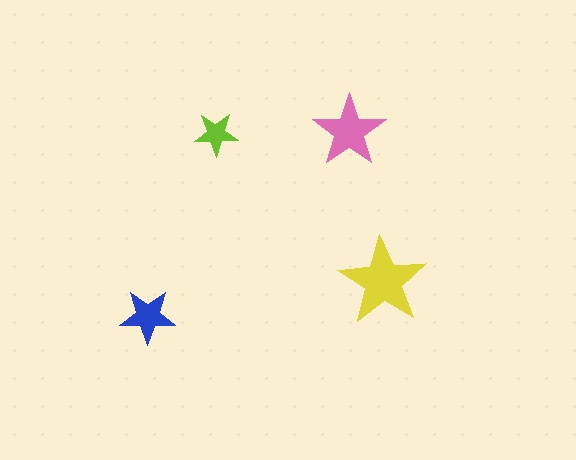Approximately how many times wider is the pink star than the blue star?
About 1.5 times wider.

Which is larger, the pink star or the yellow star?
The yellow one.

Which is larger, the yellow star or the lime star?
The yellow one.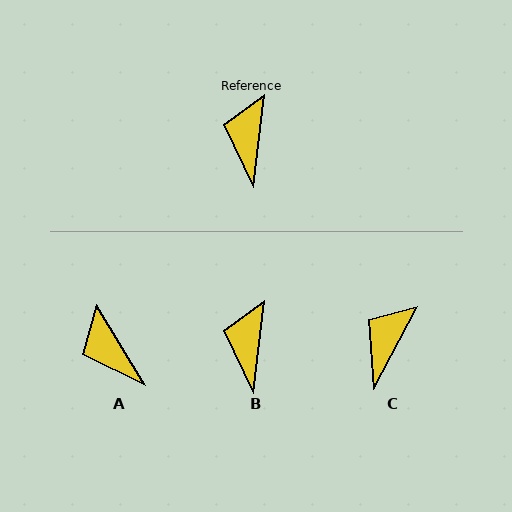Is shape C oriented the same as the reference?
No, it is off by about 21 degrees.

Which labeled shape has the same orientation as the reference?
B.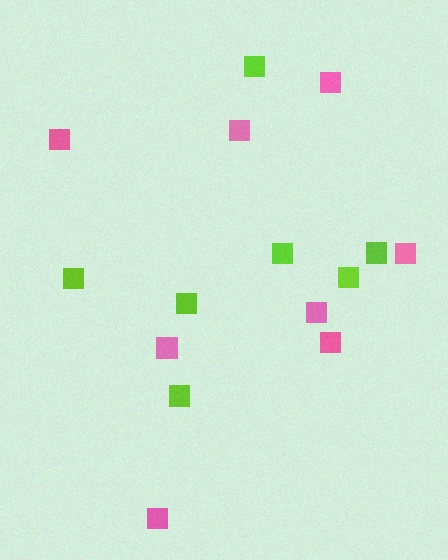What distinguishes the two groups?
There are 2 groups: one group of lime squares (7) and one group of pink squares (8).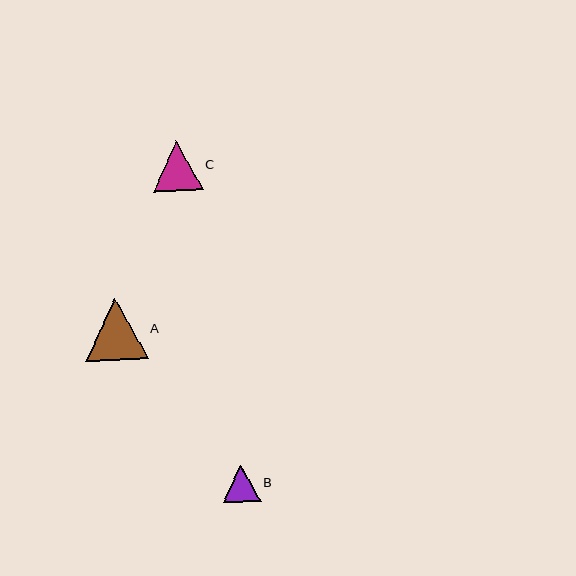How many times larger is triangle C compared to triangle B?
Triangle C is approximately 1.3 times the size of triangle B.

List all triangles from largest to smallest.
From largest to smallest: A, C, B.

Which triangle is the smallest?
Triangle B is the smallest with a size of approximately 38 pixels.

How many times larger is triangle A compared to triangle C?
Triangle A is approximately 1.3 times the size of triangle C.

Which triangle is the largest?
Triangle A is the largest with a size of approximately 63 pixels.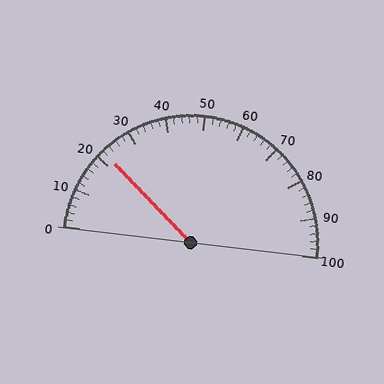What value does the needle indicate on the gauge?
The needle indicates approximately 22.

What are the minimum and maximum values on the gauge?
The gauge ranges from 0 to 100.